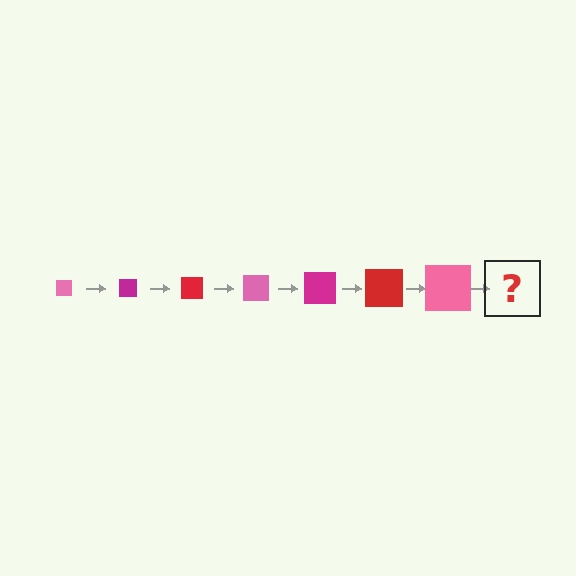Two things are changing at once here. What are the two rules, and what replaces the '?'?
The two rules are that the square grows larger each step and the color cycles through pink, magenta, and red. The '?' should be a magenta square, larger than the previous one.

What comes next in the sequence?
The next element should be a magenta square, larger than the previous one.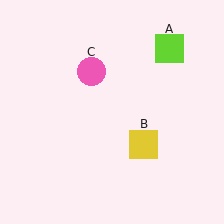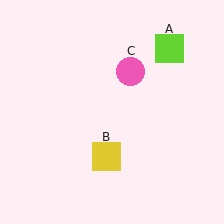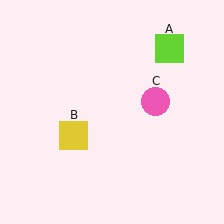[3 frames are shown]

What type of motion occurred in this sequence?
The yellow square (object B), pink circle (object C) rotated clockwise around the center of the scene.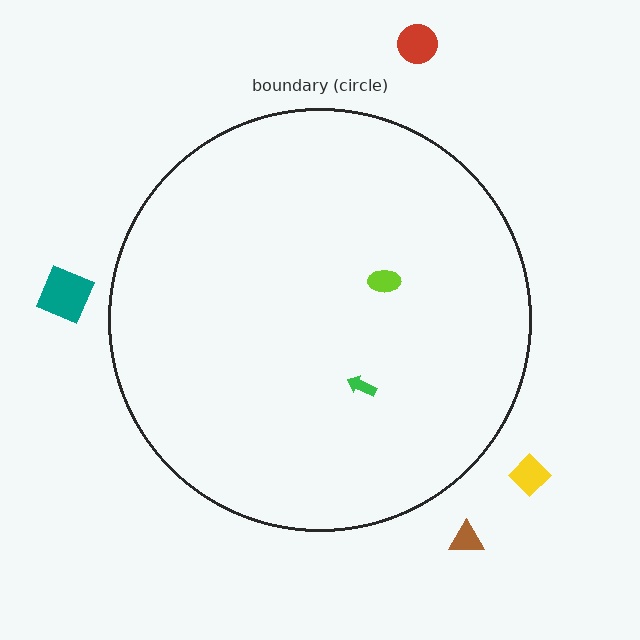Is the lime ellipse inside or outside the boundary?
Inside.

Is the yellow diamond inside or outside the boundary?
Outside.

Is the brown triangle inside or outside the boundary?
Outside.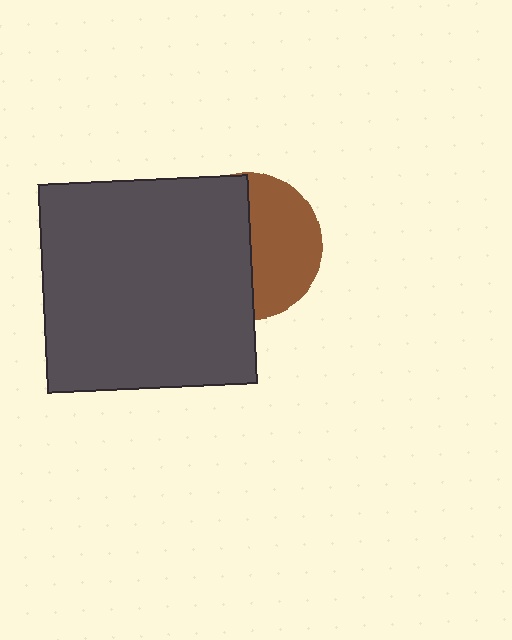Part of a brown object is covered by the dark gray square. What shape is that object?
It is a circle.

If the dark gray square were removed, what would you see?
You would see the complete brown circle.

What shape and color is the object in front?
The object in front is a dark gray square.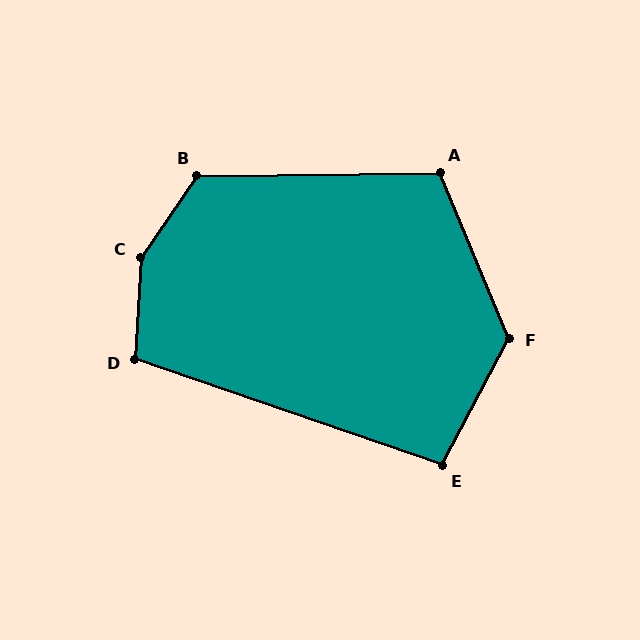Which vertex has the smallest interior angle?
E, at approximately 99 degrees.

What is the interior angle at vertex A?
Approximately 112 degrees (obtuse).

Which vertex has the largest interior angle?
C, at approximately 149 degrees.